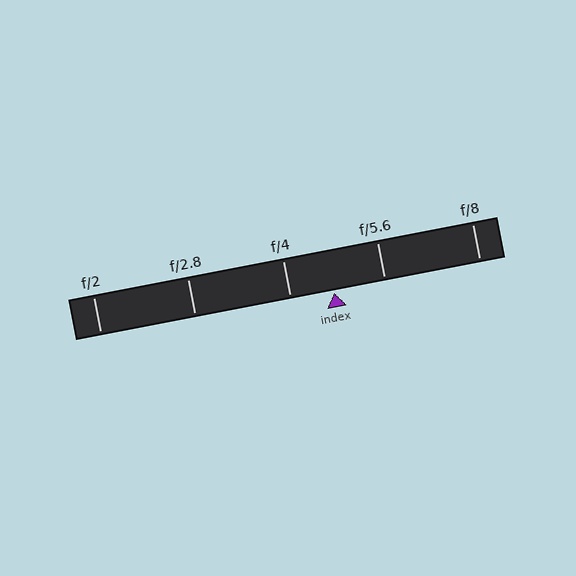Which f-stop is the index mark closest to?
The index mark is closest to f/4.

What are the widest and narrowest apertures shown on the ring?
The widest aperture shown is f/2 and the narrowest is f/8.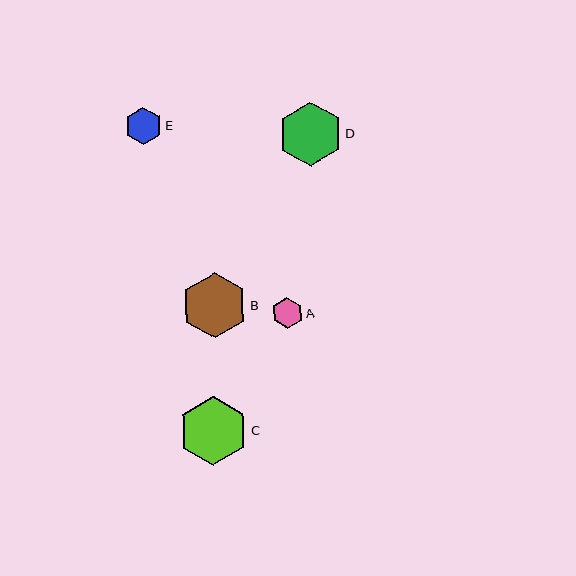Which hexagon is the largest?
Hexagon C is the largest with a size of approximately 69 pixels.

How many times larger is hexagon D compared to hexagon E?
Hexagon D is approximately 1.8 times the size of hexagon E.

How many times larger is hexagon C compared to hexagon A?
Hexagon C is approximately 2.2 times the size of hexagon A.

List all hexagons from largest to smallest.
From largest to smallest: C, B, D, E, A.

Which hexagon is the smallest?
Hexagon A is the smallest with a size of approximately 31 pixels.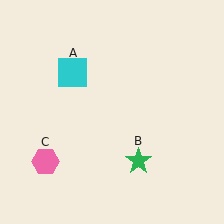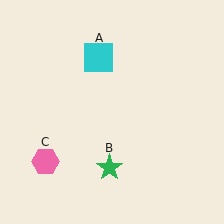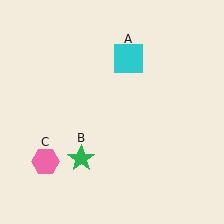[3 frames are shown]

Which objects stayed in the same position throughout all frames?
Pink hexagon (object C) remained stationary.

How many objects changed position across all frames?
2 objects changed position: cyan square (object A), green star (object B).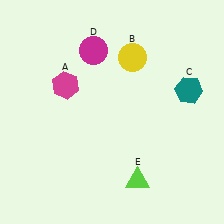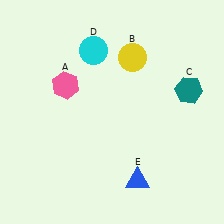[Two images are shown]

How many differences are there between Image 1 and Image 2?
There are 3 differences between the two images.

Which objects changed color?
A changed from magenta to pink. D changed from magenta to cyan. E changed from lime to blue.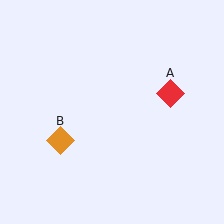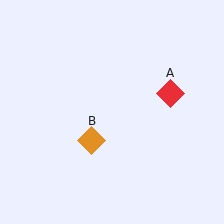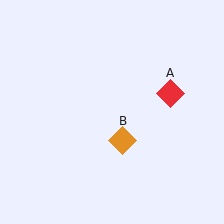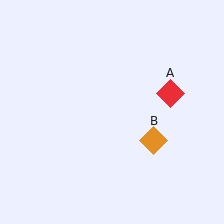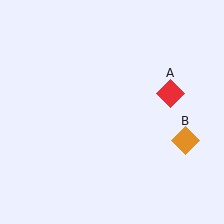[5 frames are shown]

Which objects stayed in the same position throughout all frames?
Red diamond (object A) remained stationary.